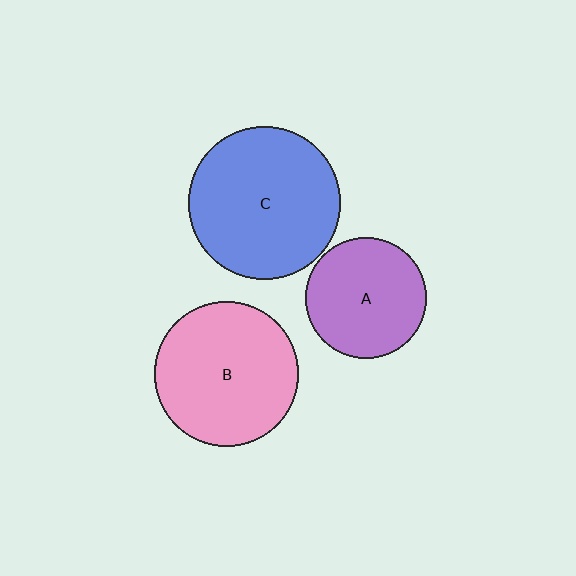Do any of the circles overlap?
No, none of the circles overlap.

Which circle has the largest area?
Circle C (blue).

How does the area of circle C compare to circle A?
Approximately 1.6 times.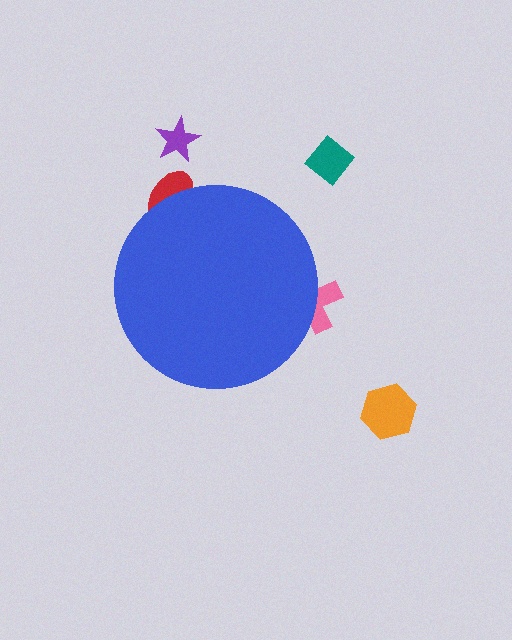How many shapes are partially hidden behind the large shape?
2 shapes are partially hidden.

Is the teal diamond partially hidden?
No, the teal diamond is fully visible.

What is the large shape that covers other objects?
A blue circle.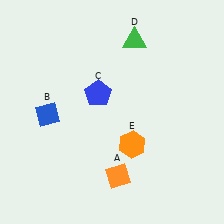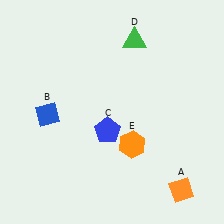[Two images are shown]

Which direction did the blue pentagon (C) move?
The blue pentagon (C) moved down.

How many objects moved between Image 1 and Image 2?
2 objects moved between the two images.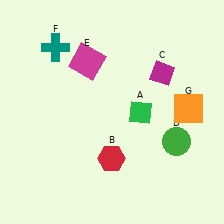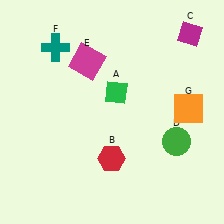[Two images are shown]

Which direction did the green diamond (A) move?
The green diamond (A) moved left.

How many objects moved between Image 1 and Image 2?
2 objects moved between the two images.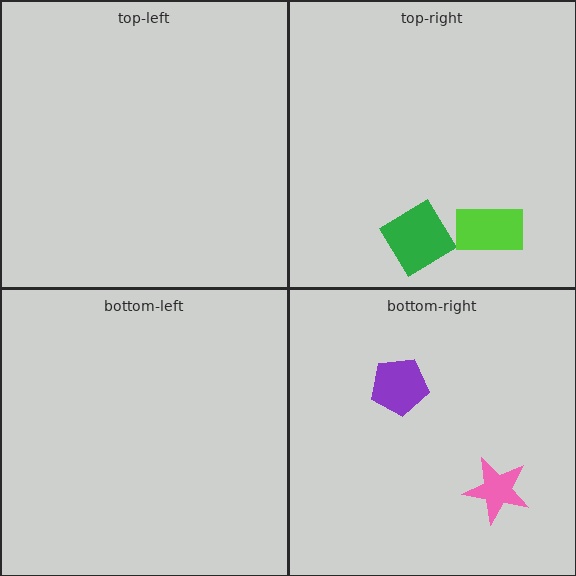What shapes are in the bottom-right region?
The pink star, the purple pentagon.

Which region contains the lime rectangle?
The top-right region.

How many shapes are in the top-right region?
2.